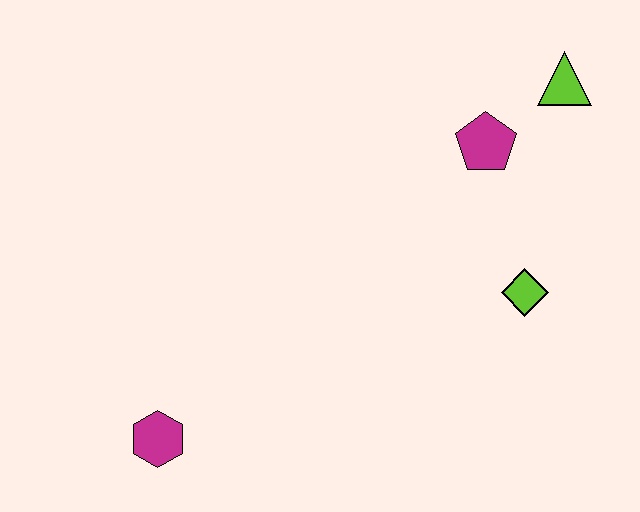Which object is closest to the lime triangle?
The magenta pentagon is closest to the lime triangle.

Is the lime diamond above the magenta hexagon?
Yes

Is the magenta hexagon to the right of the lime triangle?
No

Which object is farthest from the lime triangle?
The magenta hexagon is farthest from the lime triangle.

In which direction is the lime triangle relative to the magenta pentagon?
The lime triangle is to the right of the magenta pentagon.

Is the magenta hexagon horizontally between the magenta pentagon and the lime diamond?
No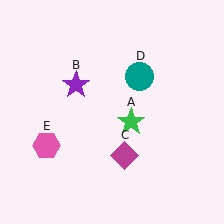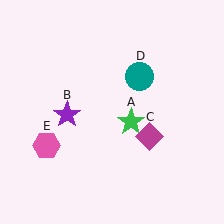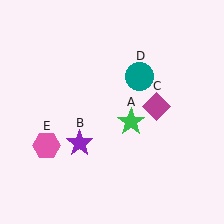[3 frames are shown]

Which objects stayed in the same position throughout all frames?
Green star (object A) and teal circle (object D) and pink hexagon (object E) remained stationary.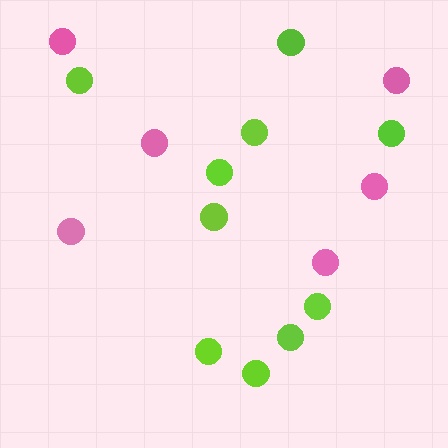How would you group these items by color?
There are 2 groups: one group of lime circles (10) and one group of pink circles (6).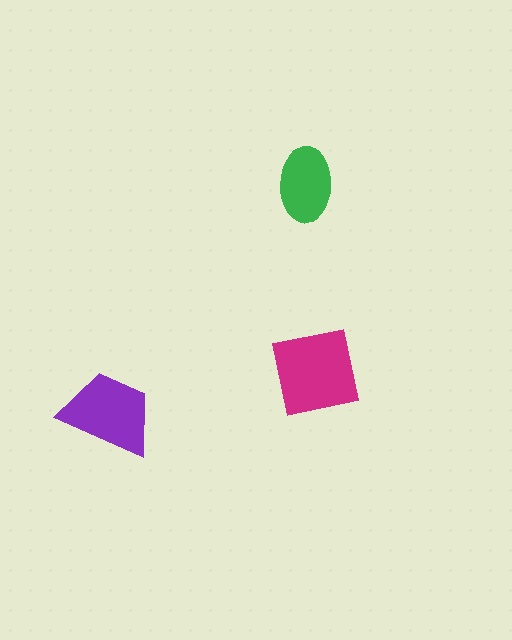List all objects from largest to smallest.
The magenta square, the purple trapezoid, the green ellipse.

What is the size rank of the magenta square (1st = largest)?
1st.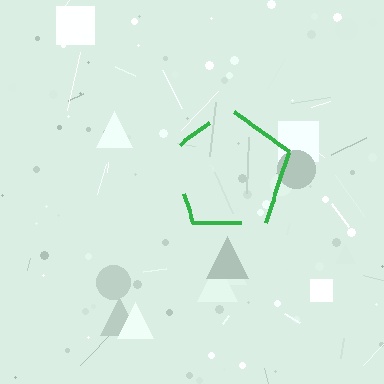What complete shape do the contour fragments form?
The contour fragments form a pentagon.